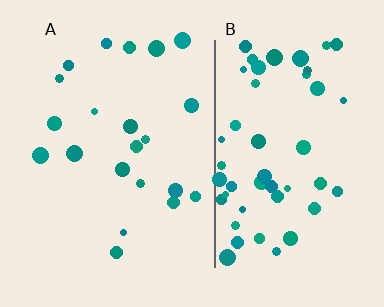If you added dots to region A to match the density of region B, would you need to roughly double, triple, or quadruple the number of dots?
Approximately double.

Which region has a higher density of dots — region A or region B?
B (the right).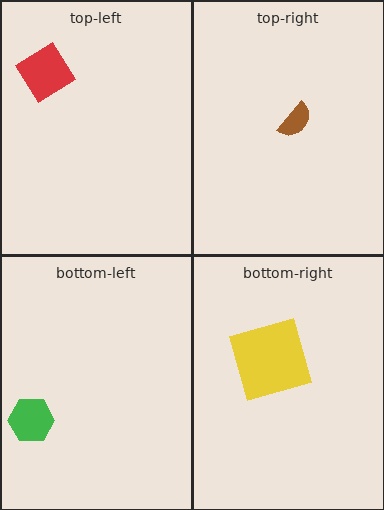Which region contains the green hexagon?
The bottom-left region.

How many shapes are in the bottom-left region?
1.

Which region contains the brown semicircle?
The top-right region.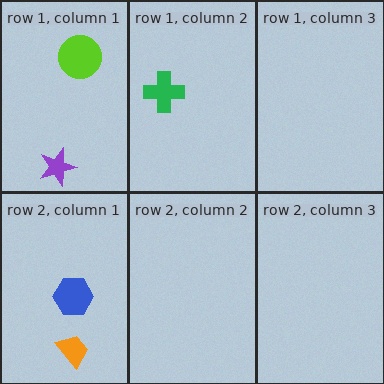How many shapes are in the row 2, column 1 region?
2.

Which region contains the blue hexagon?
The row 2, column 1 region.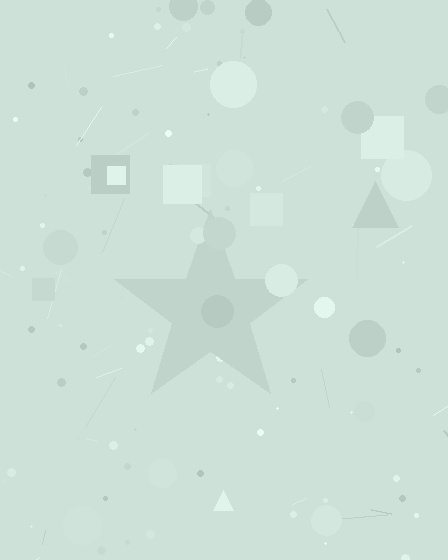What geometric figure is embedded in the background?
A star is embedded in the background.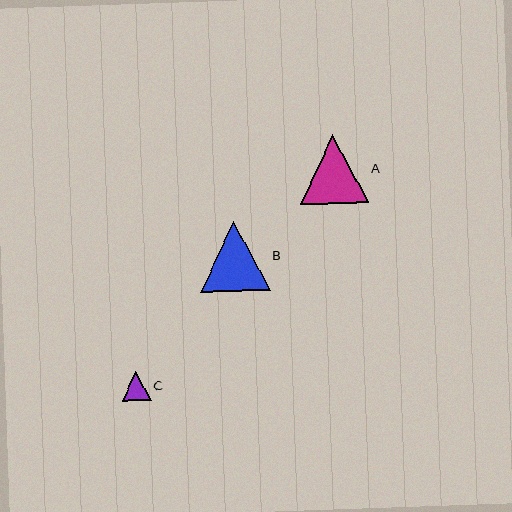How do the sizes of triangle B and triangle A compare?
Triangle B and triangle A are approximately the same size.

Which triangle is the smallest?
Triangle C is the smallest with a size of approximately 29 pixels.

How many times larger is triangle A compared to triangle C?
Triangle A is approximately 2.4 times the size of triangle C.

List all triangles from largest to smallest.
From largest to smallest: B, A, C.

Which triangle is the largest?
Triangle B is the largest with a size of approximately 70 pixels.